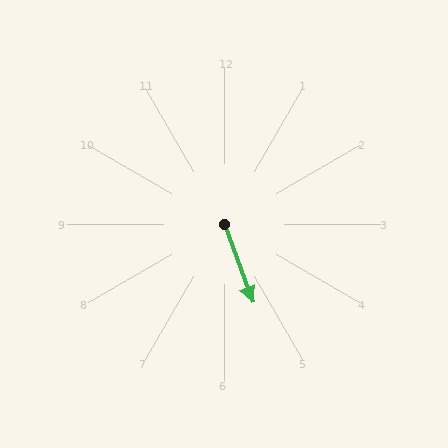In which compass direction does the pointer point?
South.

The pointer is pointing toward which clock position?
Roughly 5 o'clock.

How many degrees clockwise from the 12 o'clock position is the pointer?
Approximately 160 degrees.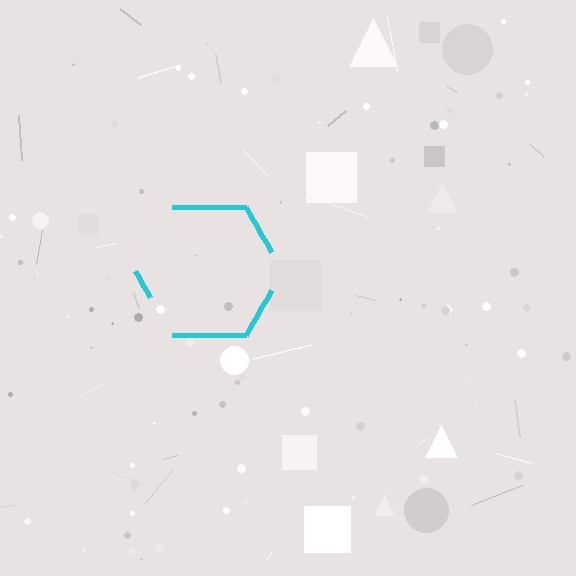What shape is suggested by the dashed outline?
The dashed outline suggests a hexagon.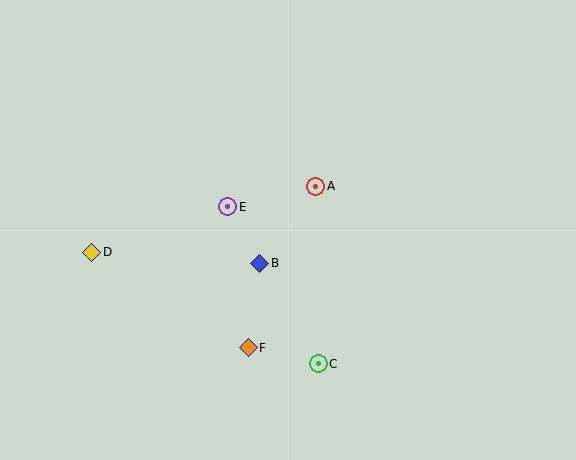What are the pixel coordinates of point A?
Point A is at (316, 186).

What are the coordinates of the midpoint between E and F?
The midpoint between E and F is at (238, 277).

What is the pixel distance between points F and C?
The distance between F and C is 72 pixels.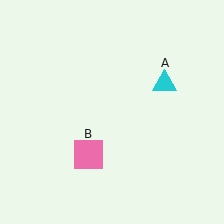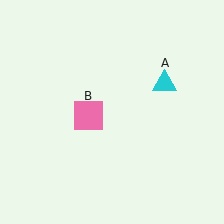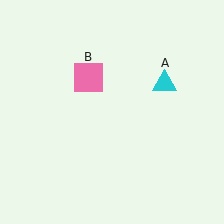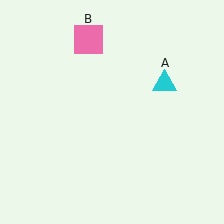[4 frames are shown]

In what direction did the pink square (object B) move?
The pink square (object B) moved up.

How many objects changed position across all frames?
1 object changed position: pink square (object B).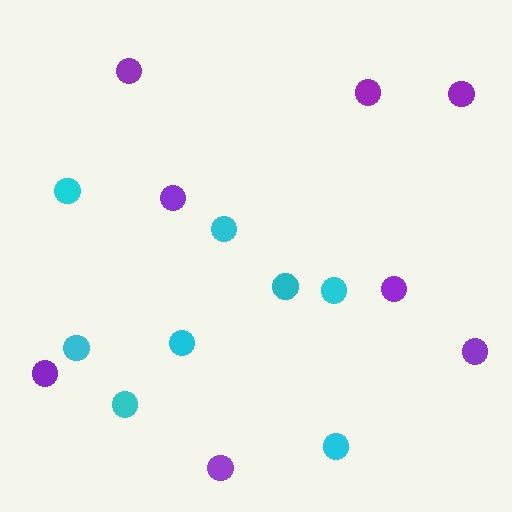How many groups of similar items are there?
There are 2 groups: one group of purple circles (8) and one group of cyan circles (8).